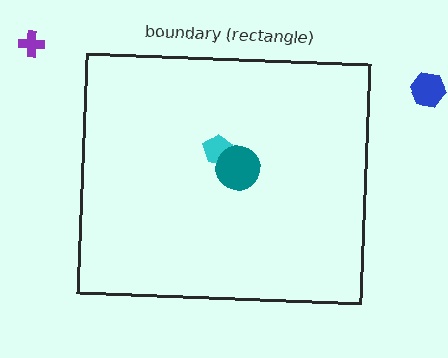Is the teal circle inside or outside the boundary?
Inside.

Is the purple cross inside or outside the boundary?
Outside.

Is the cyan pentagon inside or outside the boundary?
Inside.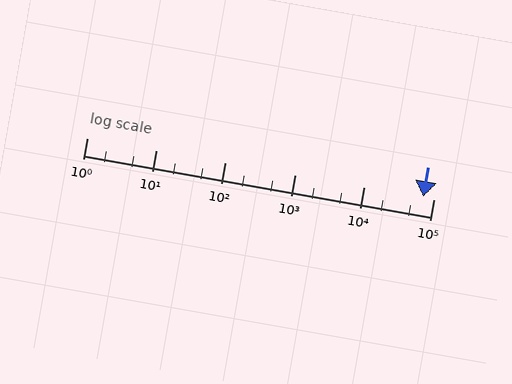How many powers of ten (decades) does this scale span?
The scale spans 5 decades, from 1 to 100000.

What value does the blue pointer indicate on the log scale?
The pointer indicates approximately 71000.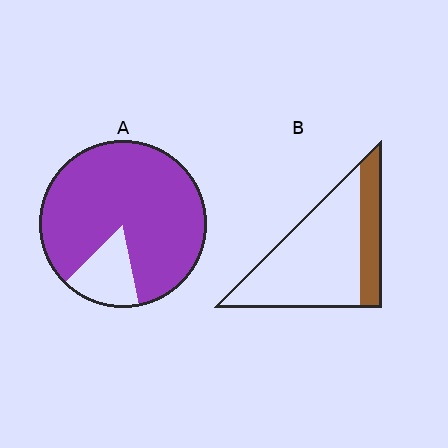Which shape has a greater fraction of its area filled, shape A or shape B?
Shape A.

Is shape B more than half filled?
No.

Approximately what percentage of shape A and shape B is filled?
A is approximately 85% and B is approximately 25%.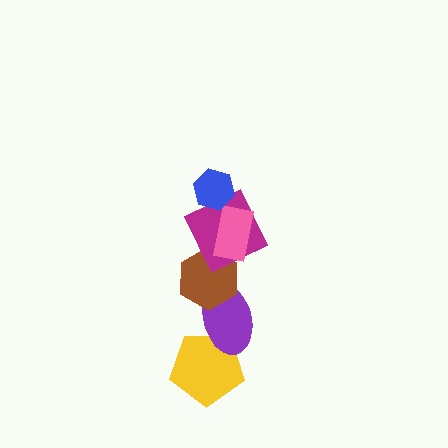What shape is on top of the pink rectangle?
The blue hexagon is on top of the pink rectangle.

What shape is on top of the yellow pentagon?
The purple ellipse is on top of the yellow pentagon.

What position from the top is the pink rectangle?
The pink rectangle is 2nd from the top.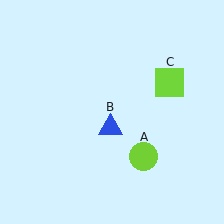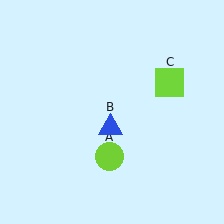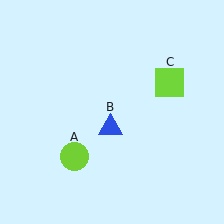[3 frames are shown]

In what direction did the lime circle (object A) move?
The lime circle (object A) moved left.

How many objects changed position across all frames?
1 object changed position: lime circle (object A).